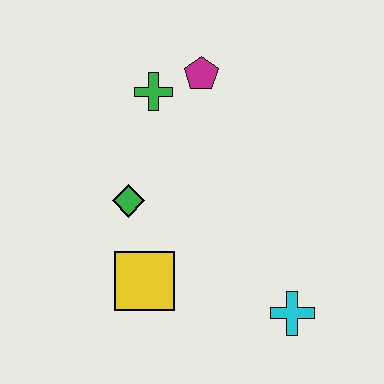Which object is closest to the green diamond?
The yellow square is closest to the green diamond.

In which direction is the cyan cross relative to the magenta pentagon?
The cyan cross is below the magenta pentagon.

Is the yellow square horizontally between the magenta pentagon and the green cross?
No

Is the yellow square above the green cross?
No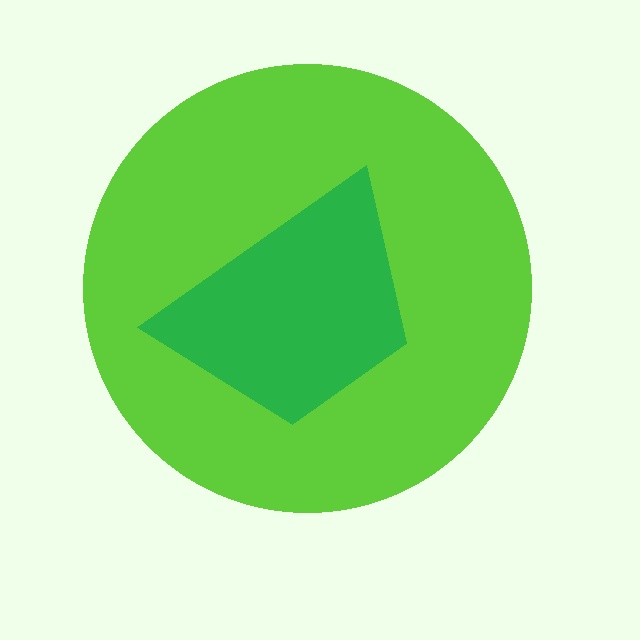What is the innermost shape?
The green trapezoid.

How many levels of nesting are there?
2.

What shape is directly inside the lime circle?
The green trapezoid.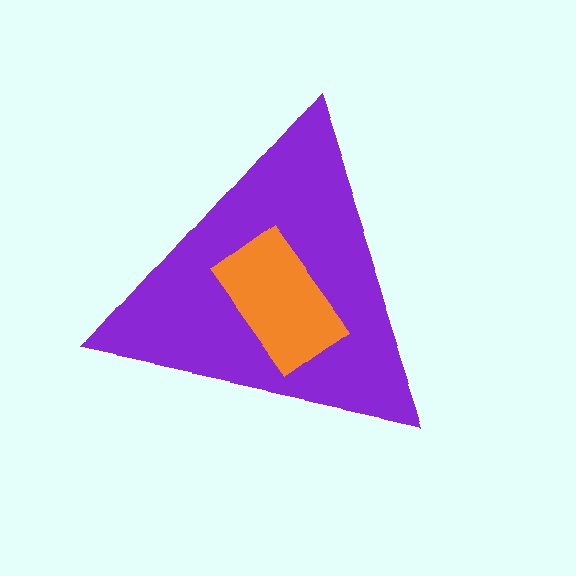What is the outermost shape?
The purple triangle.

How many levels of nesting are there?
2.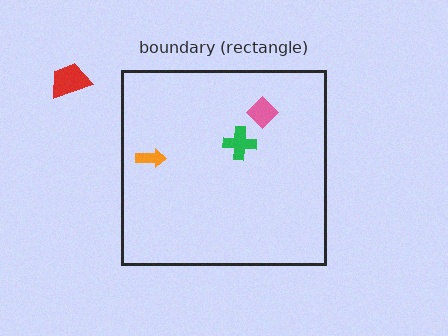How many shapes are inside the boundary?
3 inside, 1 outside.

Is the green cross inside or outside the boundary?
Inside.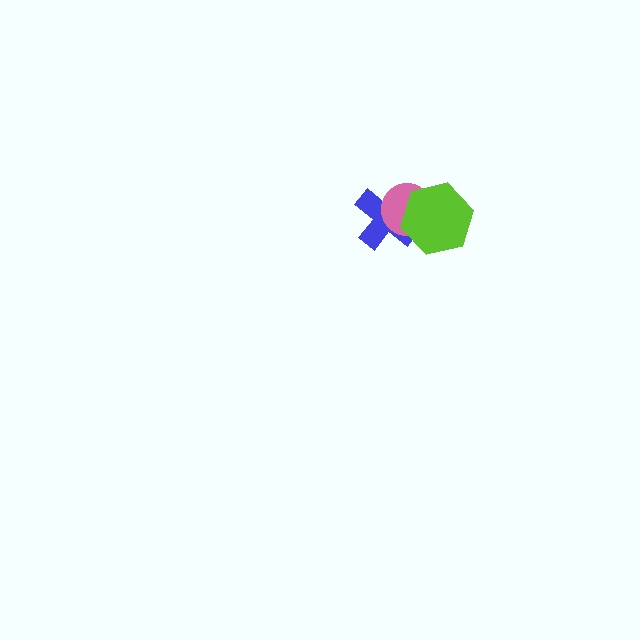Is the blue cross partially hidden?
Yes, it is partially covered by another shape.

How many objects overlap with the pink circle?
2 objects overlap with the pink circle.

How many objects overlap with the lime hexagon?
2 objects overlap with the lime hexagon.